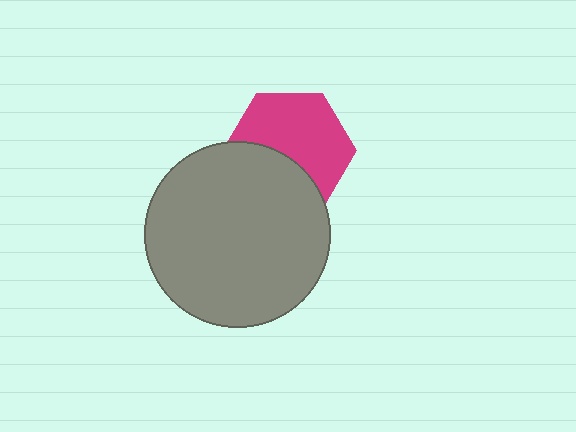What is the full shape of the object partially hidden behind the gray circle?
The partially hidden object is a magenta hexagon.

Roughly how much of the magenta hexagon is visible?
About half of it is visible (roughly 61%).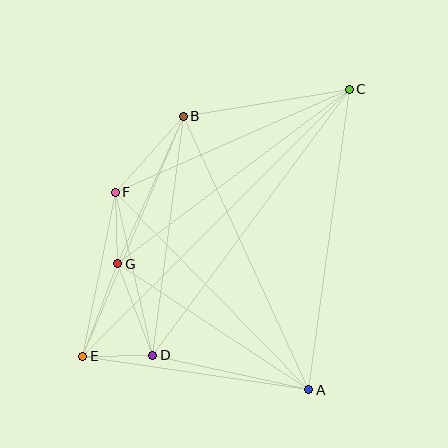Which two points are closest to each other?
Points D and E are closest to each other.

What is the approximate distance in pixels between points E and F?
The distance between E and F is approximately 168 pixels.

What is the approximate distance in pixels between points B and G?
The distance between B and G is approximately 161 pixels.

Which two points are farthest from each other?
Points C and E are farthest from each other.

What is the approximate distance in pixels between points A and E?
The distance between A and E is approximately 228 pixels.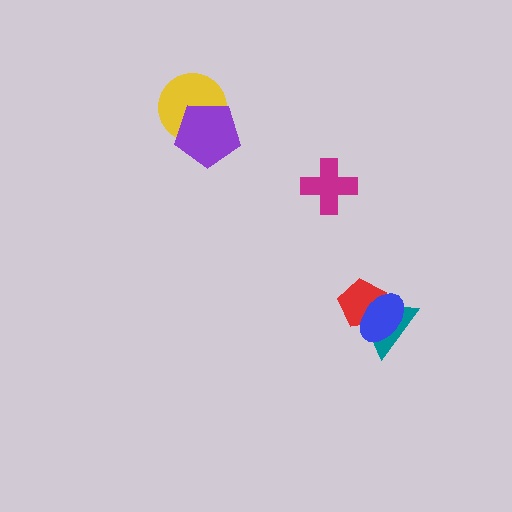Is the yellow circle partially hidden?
Yes, it is partially covered by another shape.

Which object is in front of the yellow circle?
The purple pentagon is in front of the yellow circle.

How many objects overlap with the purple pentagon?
1 object overlaps with the purple pentagon.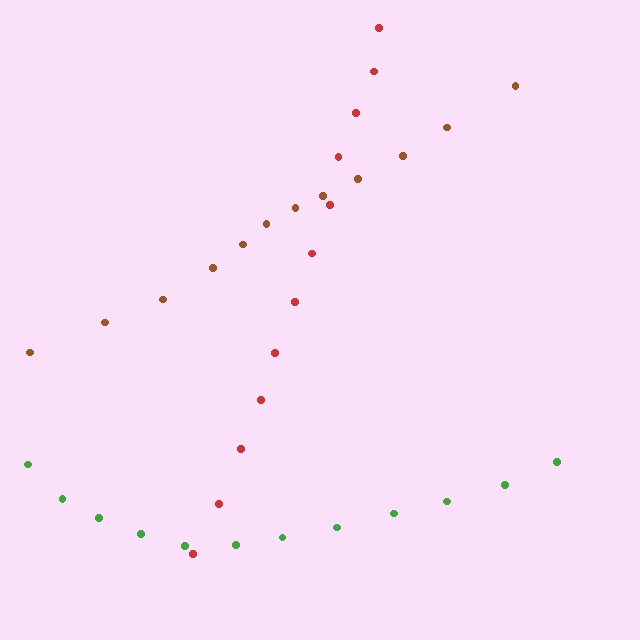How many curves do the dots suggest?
There are 3 distinct paths.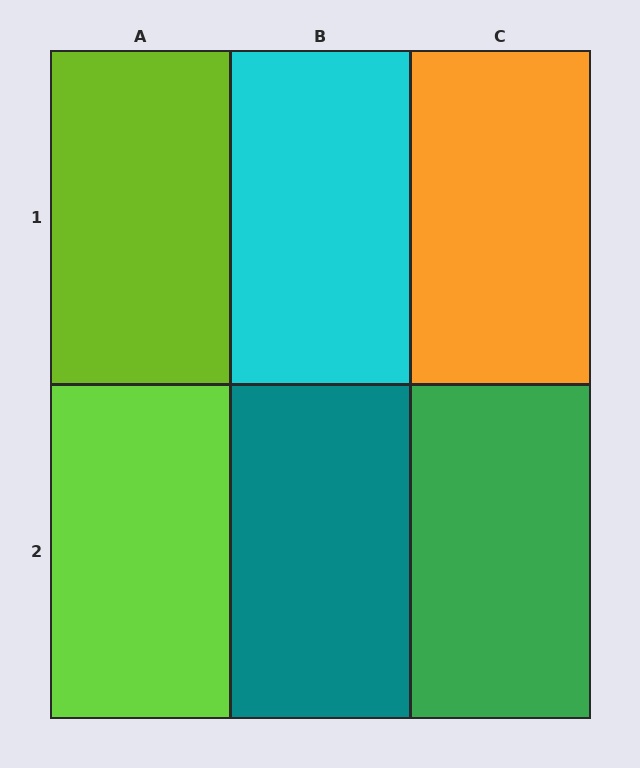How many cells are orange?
1 cell is orange.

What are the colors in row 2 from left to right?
Lime, teal, green.